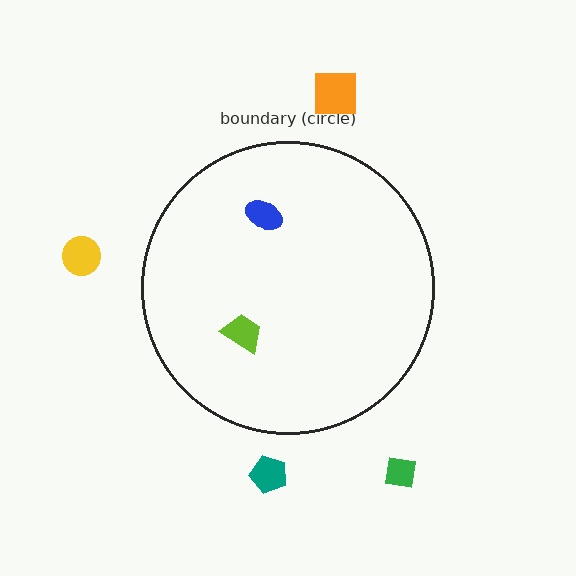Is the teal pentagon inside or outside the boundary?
Outside.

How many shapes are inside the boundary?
2 inside, 4 outside.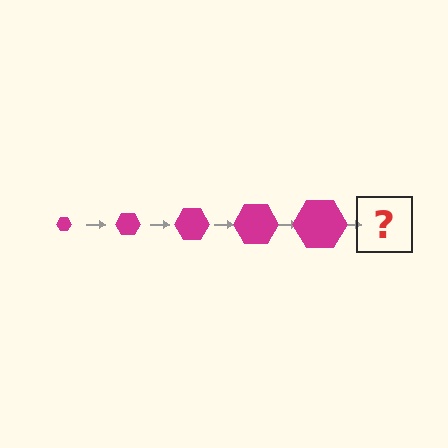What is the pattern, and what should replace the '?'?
The pattern is that the hexagon gets progressively larger each step. The '?' should be a magenta hexagon, larger than the previous one.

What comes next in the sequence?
The next element should be a magenta hexagon, larger than the previous one.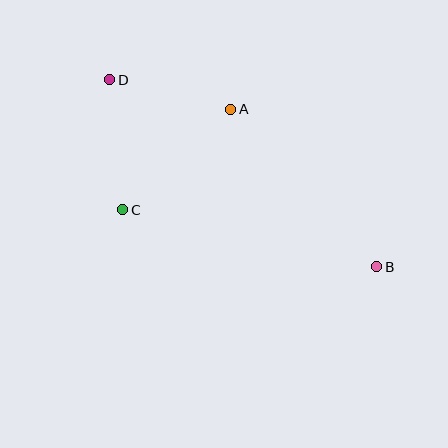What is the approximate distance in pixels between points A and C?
The distance between A and C is approximately 148 pixels.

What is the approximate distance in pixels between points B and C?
The distance between B and C is approximately 260 pixels.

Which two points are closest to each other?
Points A and D are closest to each other.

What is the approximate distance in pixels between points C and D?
The distance between C and D is approximately 131 pixels.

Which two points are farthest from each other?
Points B and D are farthest from each other.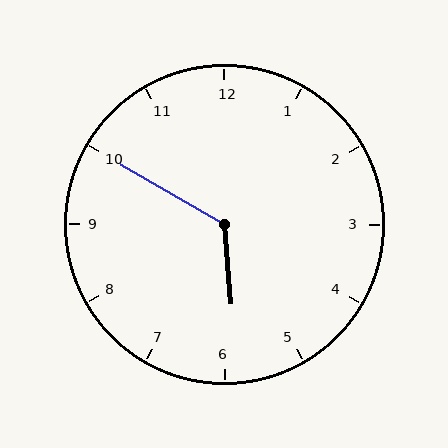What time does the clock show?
5:50.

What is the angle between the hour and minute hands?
Approximately 125 degrees.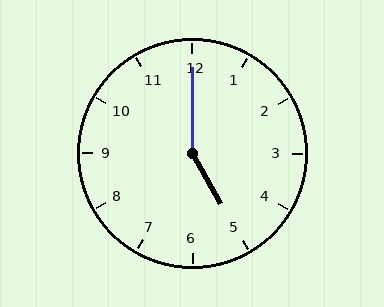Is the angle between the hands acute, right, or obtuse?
It is obtuse.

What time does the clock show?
5:00.